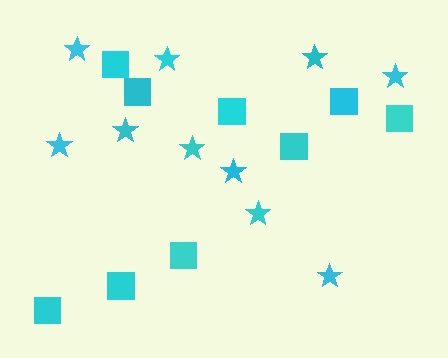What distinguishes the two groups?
There are 2 groups: one group of stars (10) and one group of squares (9).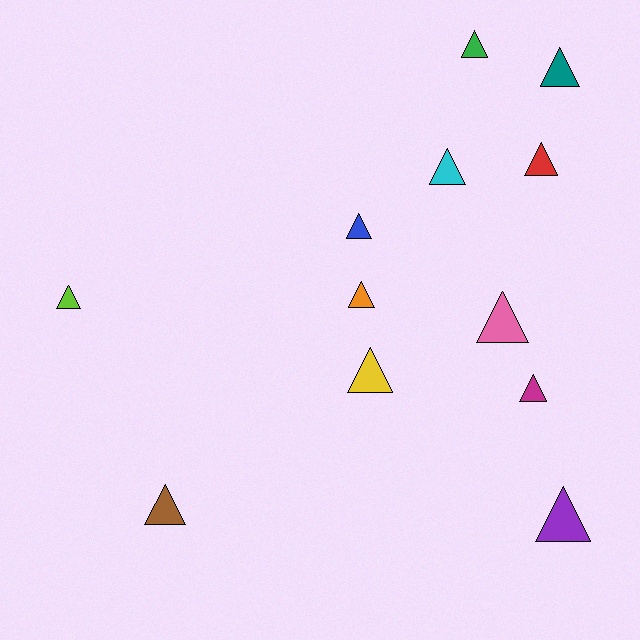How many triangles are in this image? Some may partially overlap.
There are 12 triangles.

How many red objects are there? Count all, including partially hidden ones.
There is 1 red object.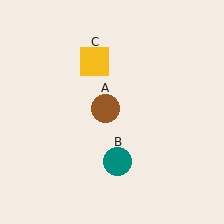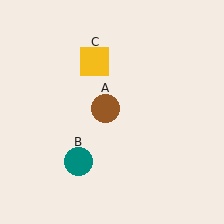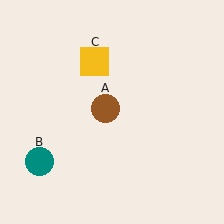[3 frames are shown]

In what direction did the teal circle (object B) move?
The teal circle (object B) moved left.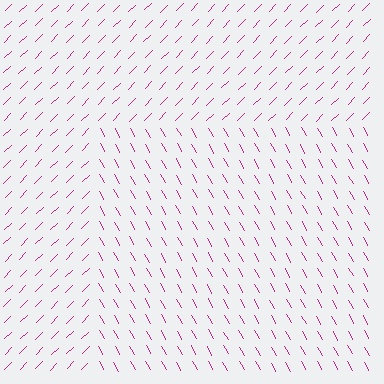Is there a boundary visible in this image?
Yes, there is a texture boundary formed by a change in line orientation.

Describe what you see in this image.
The image is filled with small magenta line segments. A rectangle region in the image has lines oriented differently from the surrounding lines, creating a visible texture boundary.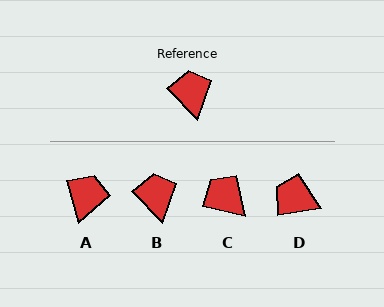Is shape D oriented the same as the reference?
No, it is off by about 54 degrees.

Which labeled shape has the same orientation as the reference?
B.